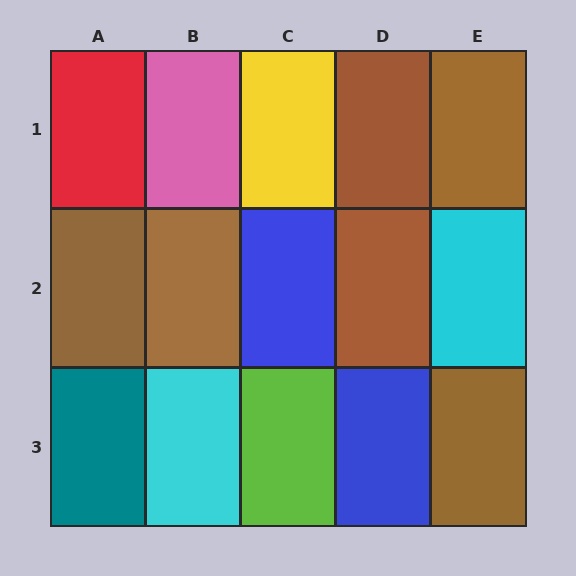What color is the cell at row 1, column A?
Red.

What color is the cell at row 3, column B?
Cyan.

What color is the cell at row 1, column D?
Brown.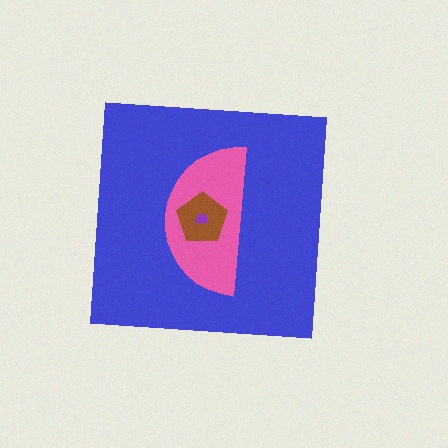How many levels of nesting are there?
4.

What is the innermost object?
The purple trapezoid.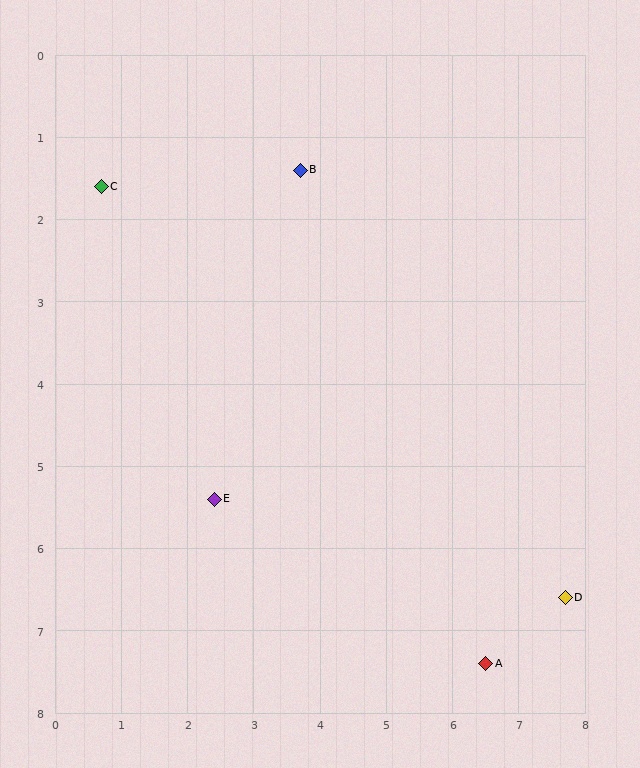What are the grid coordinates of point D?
Point D is at approximately (7.7, 6.6).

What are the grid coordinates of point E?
Point E is at approximately (2.4, 5.4).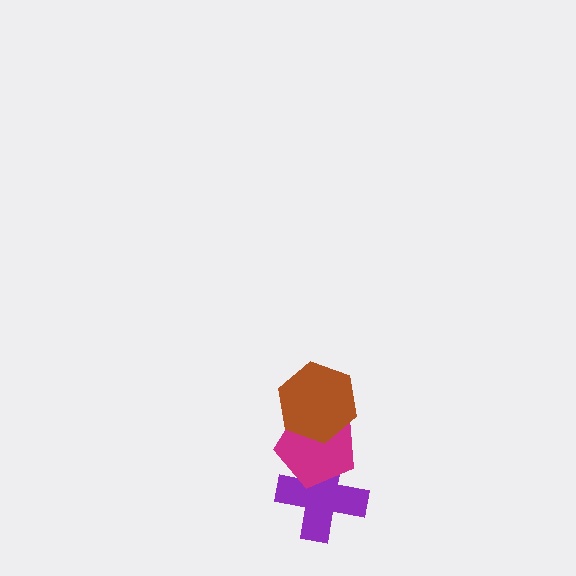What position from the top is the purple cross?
The purple cross is 3rd from the top.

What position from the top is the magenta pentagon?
The magenta pentagon is 2nd from the top.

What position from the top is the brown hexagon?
The brown hexagon is 1st from the top.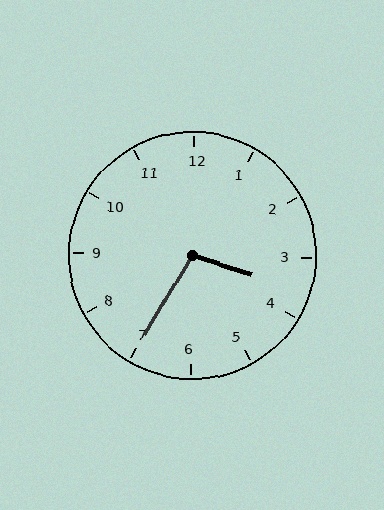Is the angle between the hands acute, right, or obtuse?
It is obtuse.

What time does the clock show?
3:35.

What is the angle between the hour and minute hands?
Approximately 102 degrees.